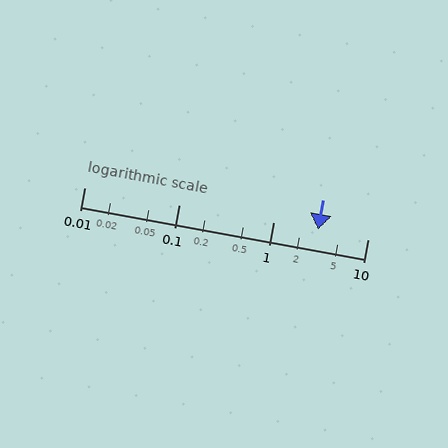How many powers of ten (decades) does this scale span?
The scale spans 3 decades, from 0.01 to 10.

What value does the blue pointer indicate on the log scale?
The pointer indicates approximately 3.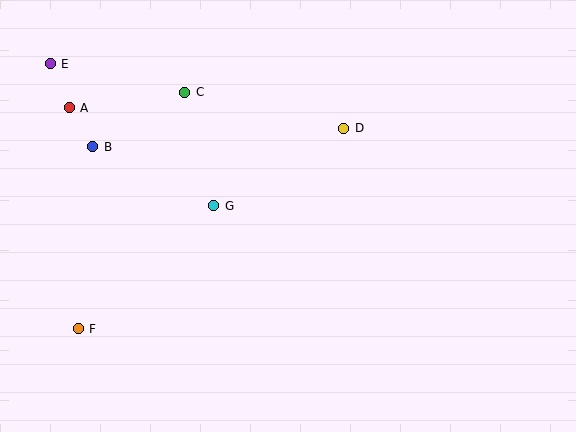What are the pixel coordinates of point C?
Point C is at (185, 92).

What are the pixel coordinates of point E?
Point E is at (50, 64).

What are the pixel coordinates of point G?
Point G is at (214, 206).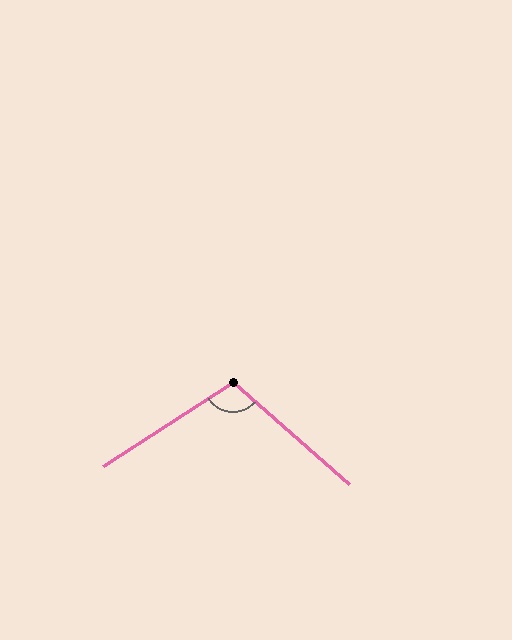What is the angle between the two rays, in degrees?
Approximately 106 degrees.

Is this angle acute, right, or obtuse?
It is obtuse.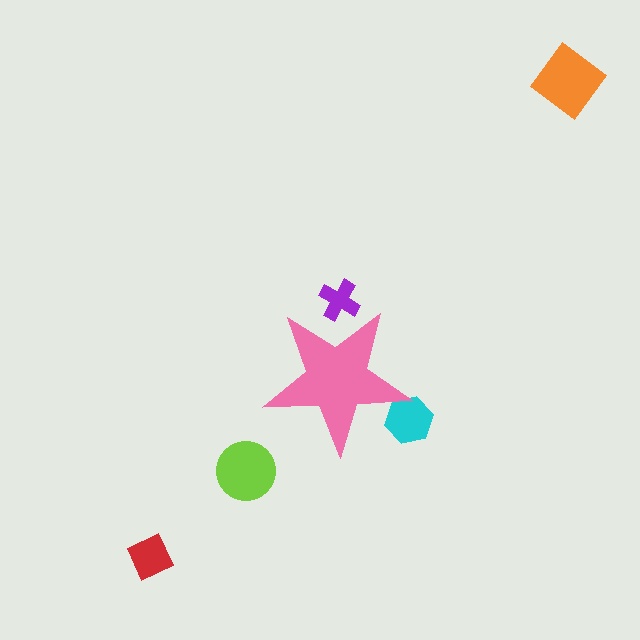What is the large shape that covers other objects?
A pink star.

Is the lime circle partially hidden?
No, the lime circle is fully visible.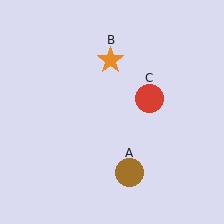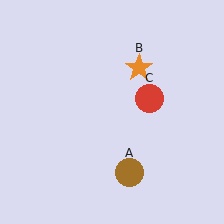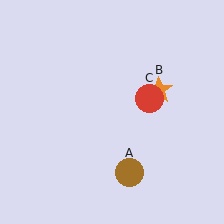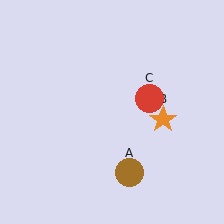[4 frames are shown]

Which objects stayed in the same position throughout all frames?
Brown circle (object A) and red circle (object C) remained stationary.